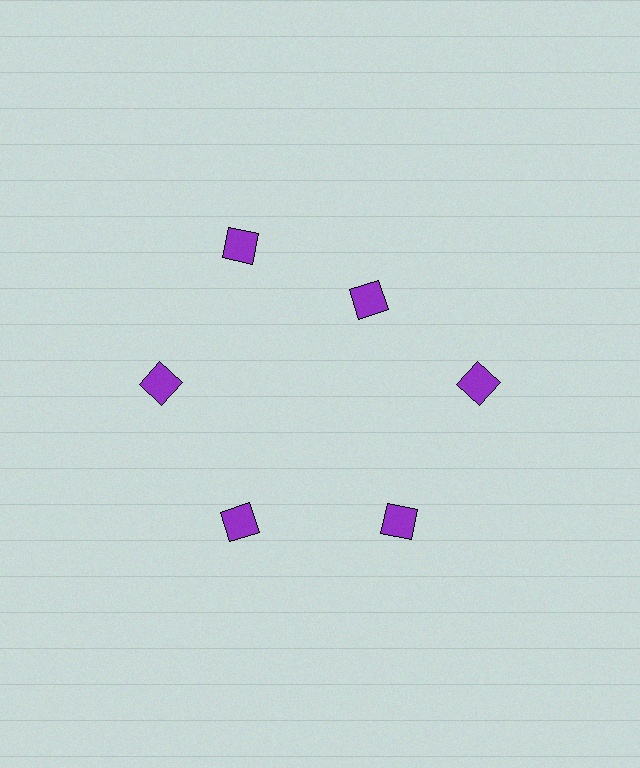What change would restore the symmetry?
The symmetry would be restored by moving it outward, back onto the ring so that all 6 squares sit at equal angles and equal distance from the center.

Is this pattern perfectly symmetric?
No. The 6 purple squares are arranged in a ring, but one element near the 1 o'clock position is pulled inward toward the center, breaking the 6-fold rotational symmetry.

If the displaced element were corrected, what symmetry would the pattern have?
It would have 6-fold rotational symmetry — the pattern would map onto itself every 60 degrees.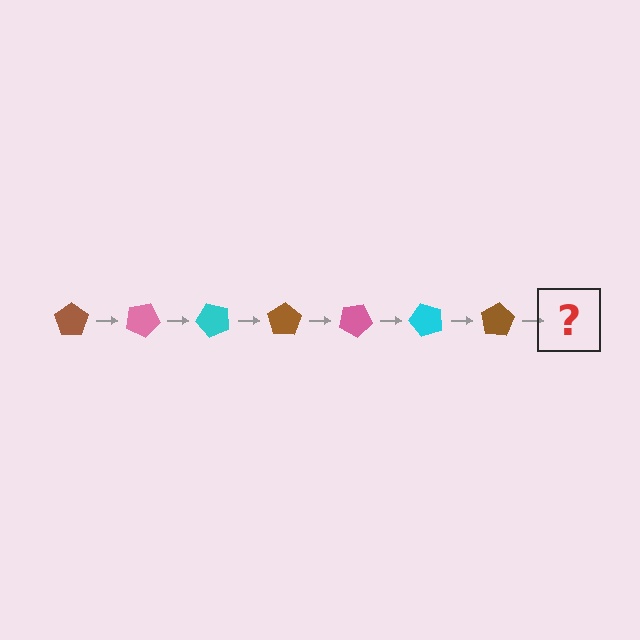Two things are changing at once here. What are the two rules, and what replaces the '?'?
The two rules are that it rotates 25 degrees each step and the color cycles through brown, pink, and cyan. The '?' should be a pink pentagon, rotated 175 degrees from the start.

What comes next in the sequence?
The next element should be a pink pentagon, rotated 175 degrees from the start.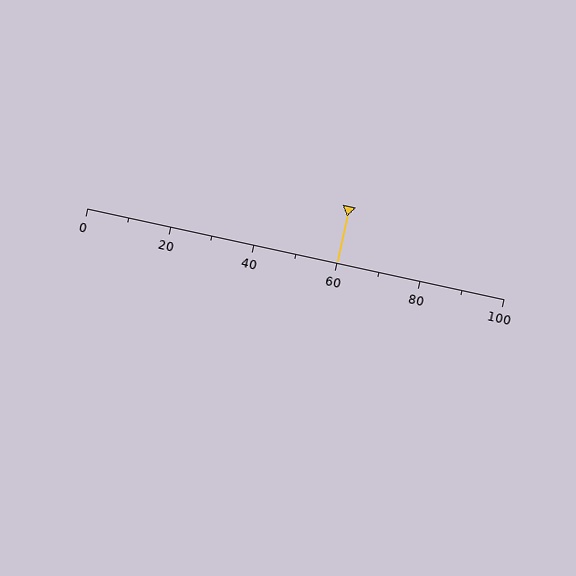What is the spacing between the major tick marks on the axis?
The major ticks are spaced 20 apart.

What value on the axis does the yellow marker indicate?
The marker indicates approximately 60.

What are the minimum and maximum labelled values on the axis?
The axis runs from 0 to 100.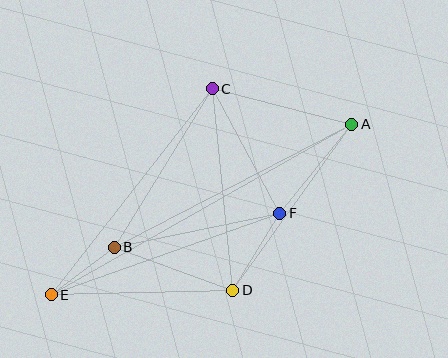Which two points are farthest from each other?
Points A and E are farthest from each other.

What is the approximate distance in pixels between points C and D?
The distance between C and D is approximately 203 pixels.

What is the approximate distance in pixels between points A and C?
The distance between A and C is approximately 144 pixels.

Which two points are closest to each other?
Points B and E are closest to each other.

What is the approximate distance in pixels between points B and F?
The distance between B and F is approximately 169 pixels.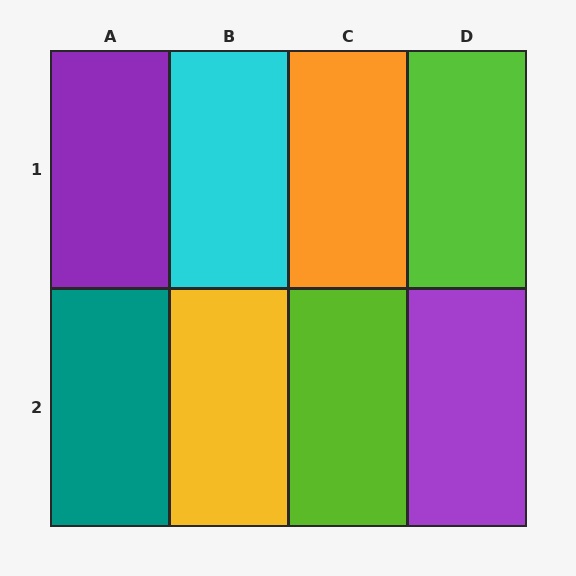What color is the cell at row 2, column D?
Purple.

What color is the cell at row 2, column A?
Teal.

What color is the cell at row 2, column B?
Yellow.